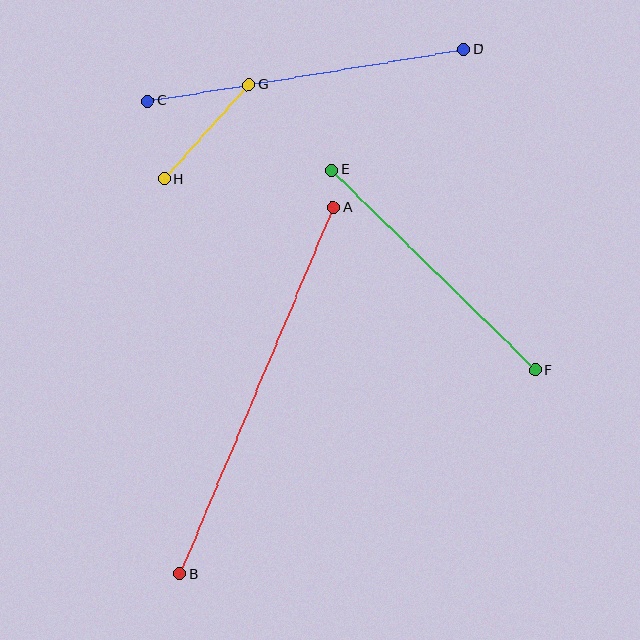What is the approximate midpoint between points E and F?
The midpoint is at approximately (434, 270) pixels.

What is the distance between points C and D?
The distance is approximately 320 pixels.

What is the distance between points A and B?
The distance is approximately 397 pixels.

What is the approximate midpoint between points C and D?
The midpoint is at approximately (306, 75) pixels.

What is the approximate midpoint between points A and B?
The midpoint is at approximately (257, 391) pixels.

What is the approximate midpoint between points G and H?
The midpoint is at approximately (206, 132) pixels.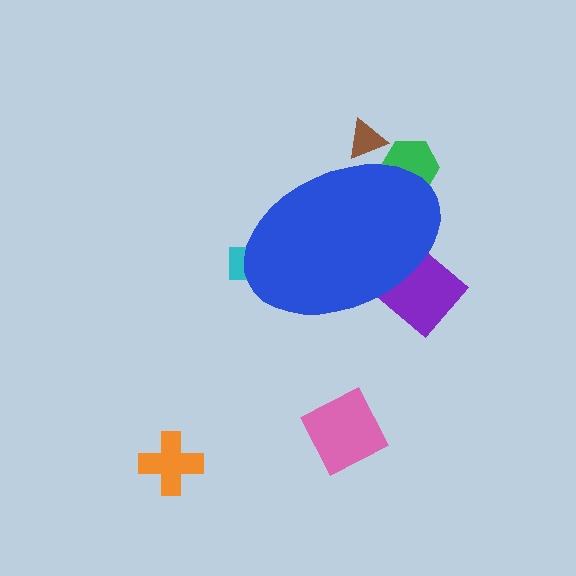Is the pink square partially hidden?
No, the pink square is fully visible.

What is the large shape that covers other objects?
A blue ellipse.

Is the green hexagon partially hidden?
Yes, the green hexagon is partially hidden behind the blue ellipse.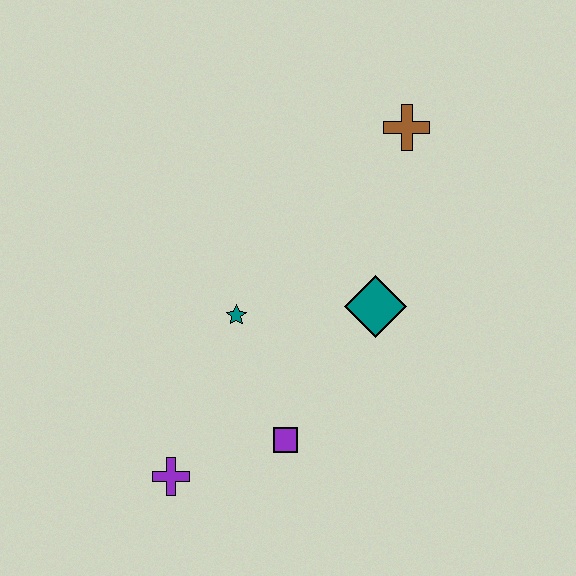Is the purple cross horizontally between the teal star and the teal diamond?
No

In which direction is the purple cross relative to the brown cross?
The purple cross is below the brown cross.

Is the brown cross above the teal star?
Yes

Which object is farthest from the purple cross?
The brown cross is farthest from the purple cross.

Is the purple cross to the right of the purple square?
No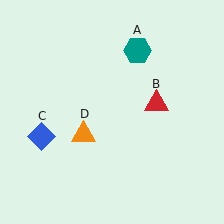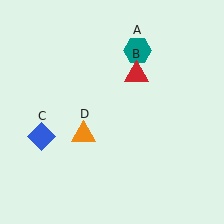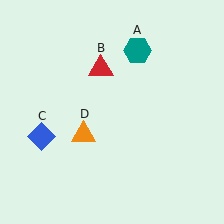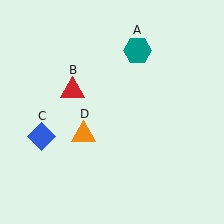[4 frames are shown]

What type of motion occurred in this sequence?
The red triangle (object B) rotated counterclockwise around the center of the scene.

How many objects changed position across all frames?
1 object changed position: red triangle (object B).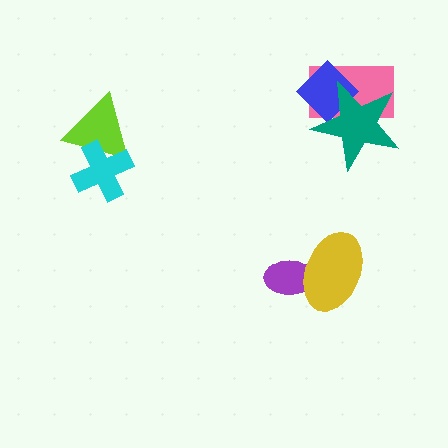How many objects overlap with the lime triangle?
1 object overlaps with the lime triangle.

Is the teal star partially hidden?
No, no other shape covers it.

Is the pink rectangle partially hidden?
Yes, it is partially covered by another shape.